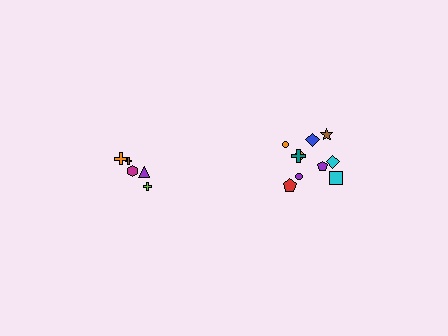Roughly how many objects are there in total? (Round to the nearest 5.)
Roughly 15 objects in total.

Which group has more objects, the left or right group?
The right group.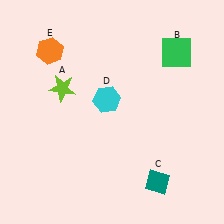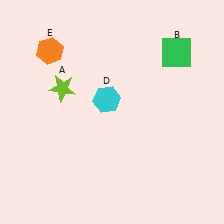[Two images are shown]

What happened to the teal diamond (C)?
The teal diamond (C) was removed in Image 2. It was in the bottom-right area of Image 1.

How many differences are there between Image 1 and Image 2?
There is 1 difference between the two images.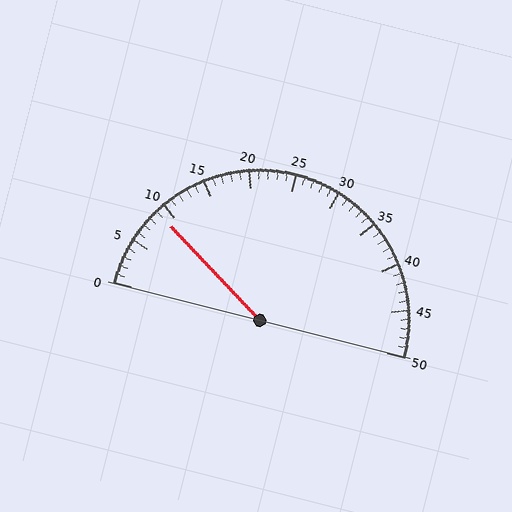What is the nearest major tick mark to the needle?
The nearest major tick mark is 10.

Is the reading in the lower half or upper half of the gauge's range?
The reading is in the lower half of the range (0 to 50).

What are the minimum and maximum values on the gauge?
The gauge ranges from 0 to 50.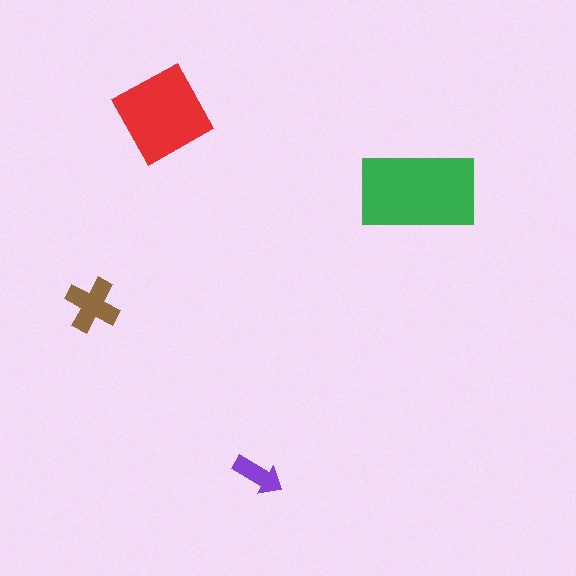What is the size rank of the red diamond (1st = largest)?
2nd.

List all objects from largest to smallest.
The green rectangle, the red diamond, the brown cross, the purple arrow.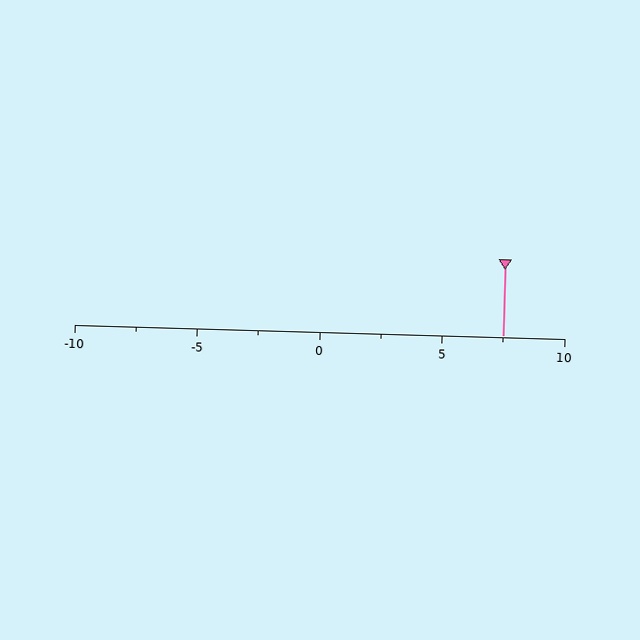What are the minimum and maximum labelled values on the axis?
The axis runs from -10 to 10.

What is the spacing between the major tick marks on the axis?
The major ticks are spaced 5 apart.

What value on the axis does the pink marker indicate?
The marker indicates approximately 7.5.